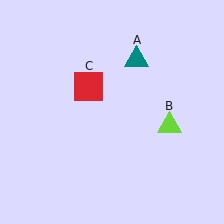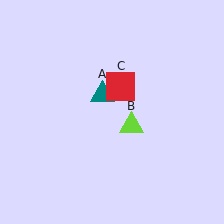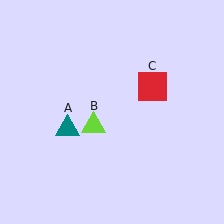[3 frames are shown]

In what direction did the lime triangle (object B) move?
The lime triangle (object B) moved left.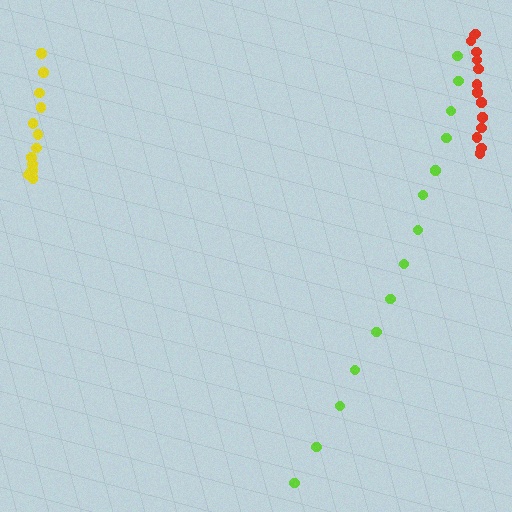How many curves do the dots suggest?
There are 3 distinct paths.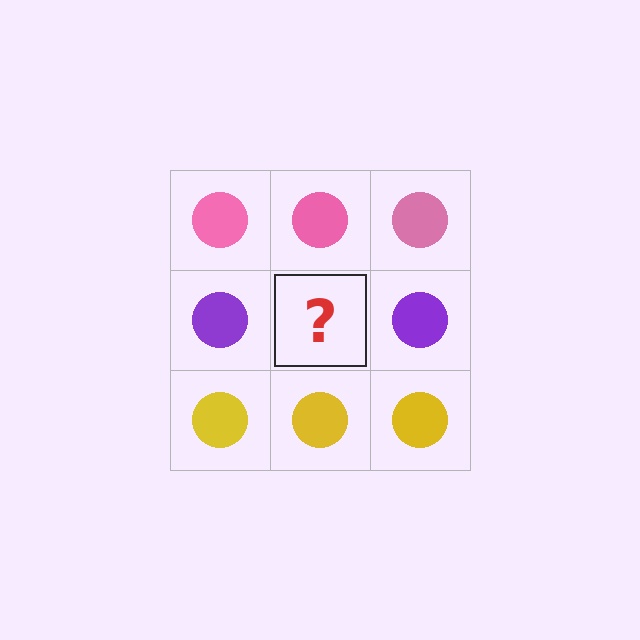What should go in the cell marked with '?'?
The missing cell should contain a purple circle.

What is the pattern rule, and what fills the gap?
The rule is that each row has a consistent color. The gap should be filled with a purple circle.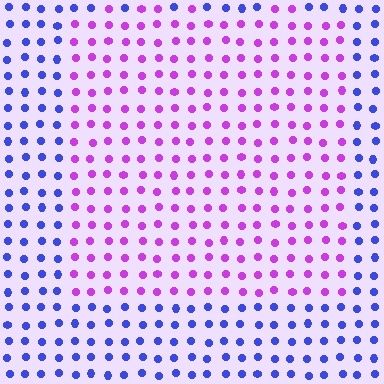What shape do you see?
I see a rectangle.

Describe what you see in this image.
The image is filled with small blue elements in a uniform arrangement. A rectangle-shaped region is visible where the elements are tinted to a slightly different hue, forming a subtle color boundary.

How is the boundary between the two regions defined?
The boundary is defined purely by a slight shift in hue (about 57 degrees). Spacing, size, and orientation are identical on both sides.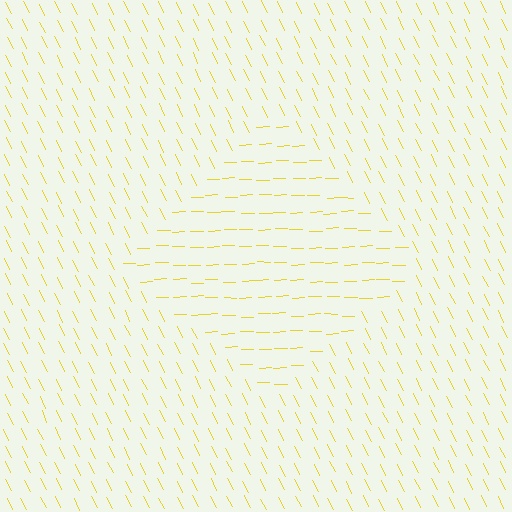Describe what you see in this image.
The image is filled with small yellow line segments. A diamond region in the image has lines oriented differently from the surrounding lines, creating a visible texture boundary.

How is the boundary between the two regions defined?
The boundary is defined purely by a change in line orientation (approximately 65 degrees difference). All lines are the same color and thickness.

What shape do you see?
I see a diamond.